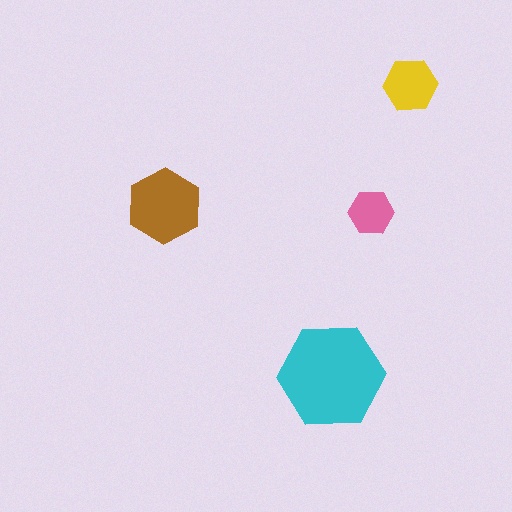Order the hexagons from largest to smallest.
the cyan one, the brown one, the yellow one, the pink one.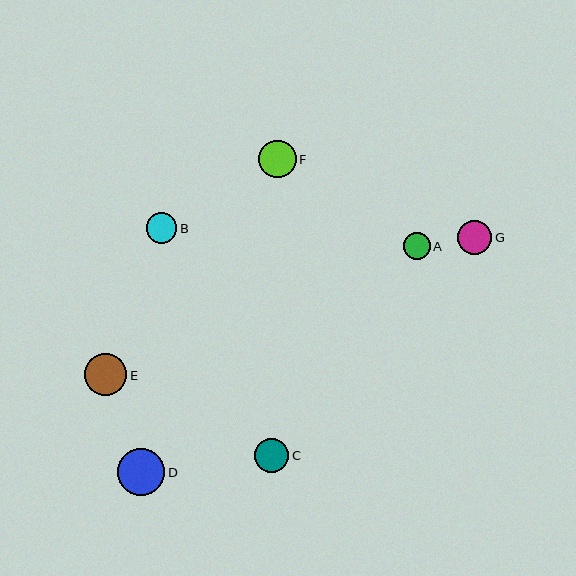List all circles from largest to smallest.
From largest to smallest: D, E, F, C, G, B, A.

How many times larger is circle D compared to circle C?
Circle D is approximately 1.4 times the size of circle C.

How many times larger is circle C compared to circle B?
Circle C is approximately 1.1 times the size of circle B.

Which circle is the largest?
Circle D is the largest with a size of approximately 47 pixels.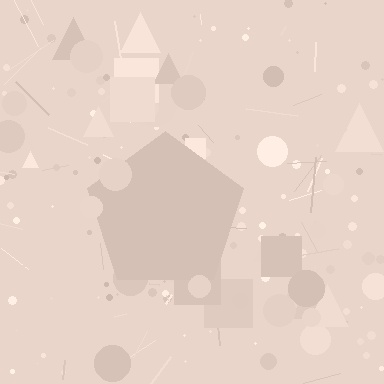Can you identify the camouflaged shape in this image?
The camouflaged shape is a pentagon.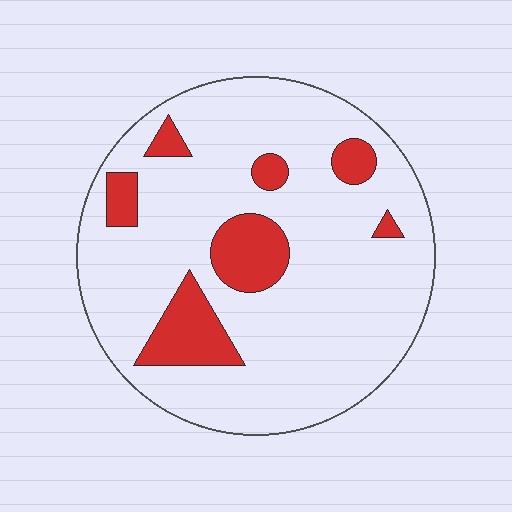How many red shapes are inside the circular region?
7.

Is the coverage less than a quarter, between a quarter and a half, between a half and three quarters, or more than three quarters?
Less than a quarter.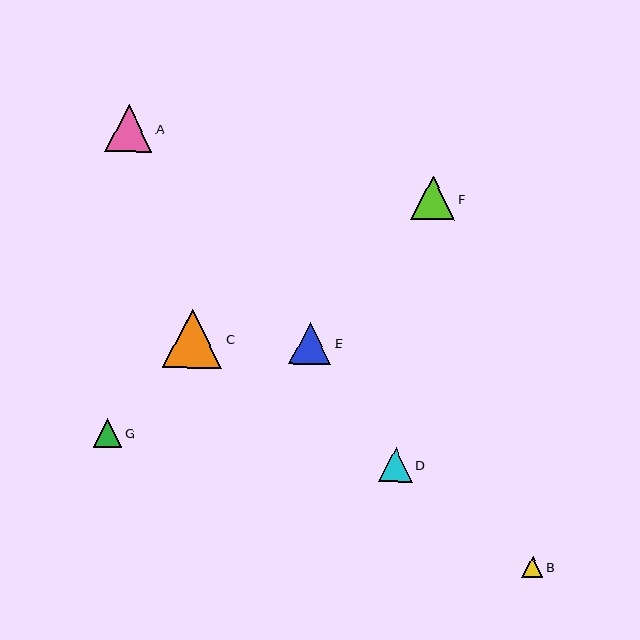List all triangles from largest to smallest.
From largest to smallest: C, A, F, E, D, G, B.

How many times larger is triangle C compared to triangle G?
Triangle C is approximately 2.1 times the size of triangle G.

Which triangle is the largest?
Triangle C is the largest with a size of approximately 59 pixels.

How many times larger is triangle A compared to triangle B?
Triangle A is approximately 2.2 times the size of triangle B.